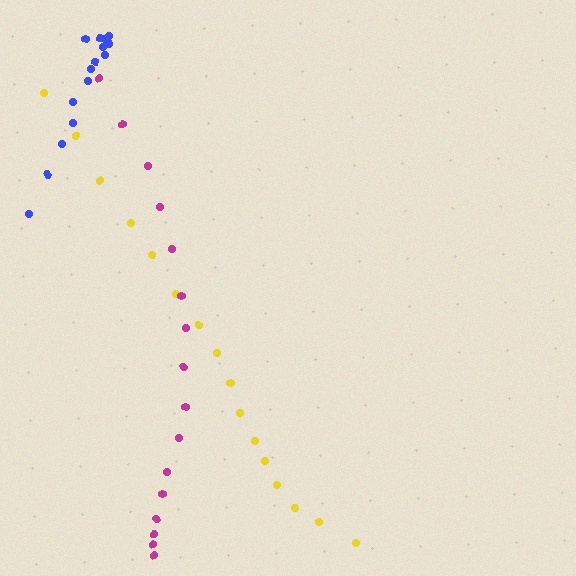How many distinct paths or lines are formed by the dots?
There are 3 distinct paths.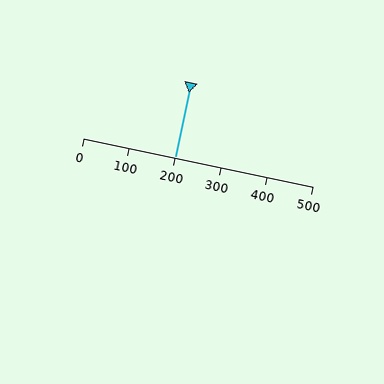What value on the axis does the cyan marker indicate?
The marker indicates approximately 200.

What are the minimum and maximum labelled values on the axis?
The axis runs from 0 to 500.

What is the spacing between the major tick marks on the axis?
The major ticks are spaced 100 apart.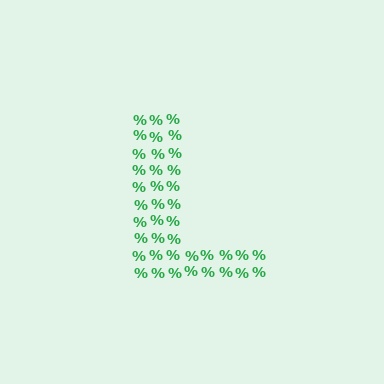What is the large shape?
The large shape is the letter L.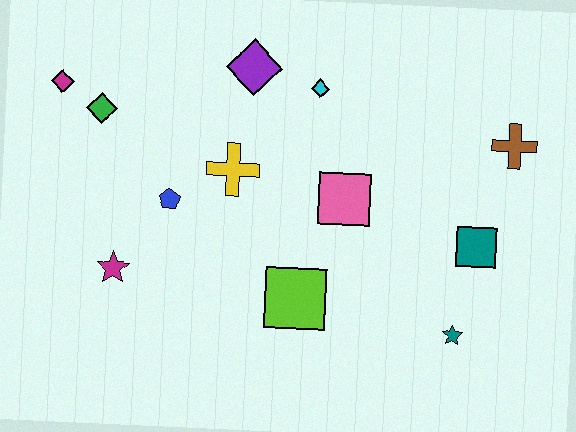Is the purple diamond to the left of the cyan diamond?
Yes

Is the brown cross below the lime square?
No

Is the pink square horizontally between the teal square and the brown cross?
No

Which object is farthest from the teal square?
The magenta diamond is farthest from the teal square.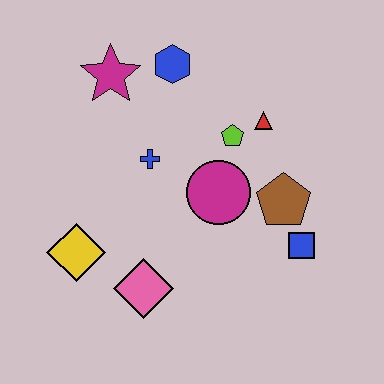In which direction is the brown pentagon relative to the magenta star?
The brown pentagon is to the right of the magenta star.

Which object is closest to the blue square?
The brown pentagon is closest to the blue square.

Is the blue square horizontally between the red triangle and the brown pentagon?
No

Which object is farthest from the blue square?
The magenta star is farthest from the blue square.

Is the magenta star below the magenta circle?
No